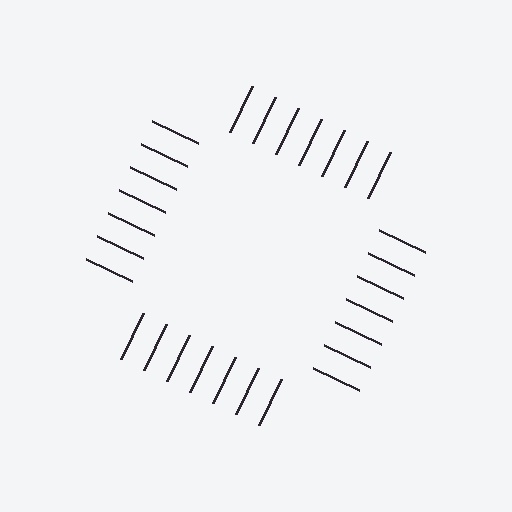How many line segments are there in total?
28 — 7 along each of the 4 edges.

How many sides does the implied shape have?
4 sides — the line-ends trace a square.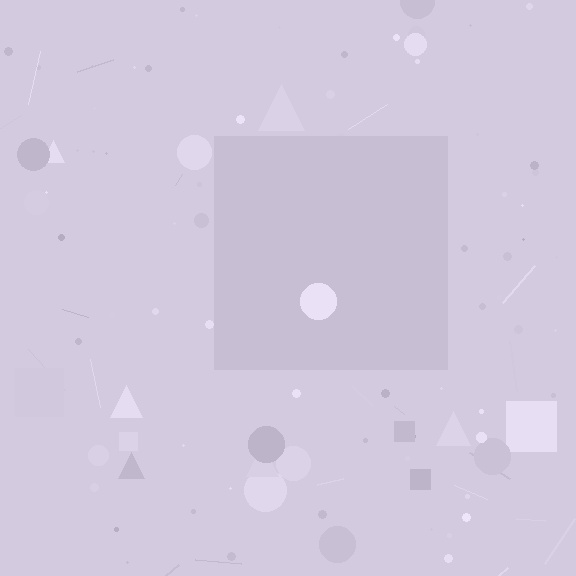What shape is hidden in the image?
A square is hidden in the image.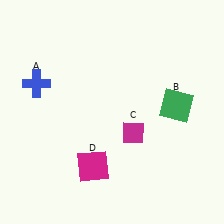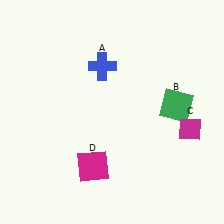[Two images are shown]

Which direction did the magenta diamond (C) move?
The magenta diamond (C) moved right.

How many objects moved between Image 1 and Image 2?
2 objects moved between the two images.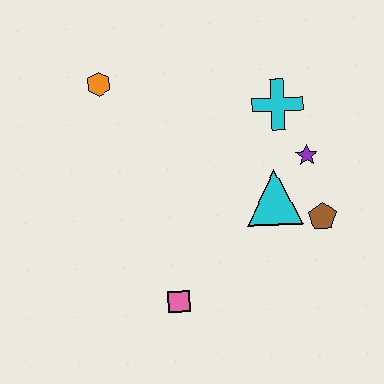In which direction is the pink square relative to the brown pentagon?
The pink square is to the left of the brown pentagon.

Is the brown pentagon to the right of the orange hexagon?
Yes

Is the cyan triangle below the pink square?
No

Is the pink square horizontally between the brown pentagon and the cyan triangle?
No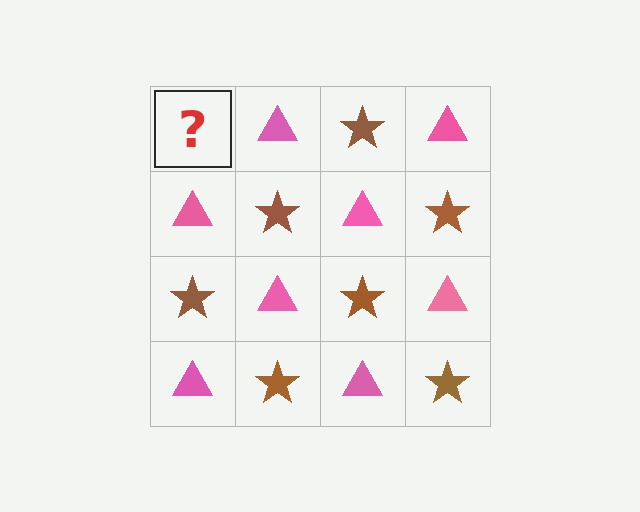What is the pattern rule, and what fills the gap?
The rule is that it alternates brown star and pink triangle in a checkerboard pattern. The gap should be filled with a brown star.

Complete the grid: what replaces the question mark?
The question mark should be replaced with a brown star.